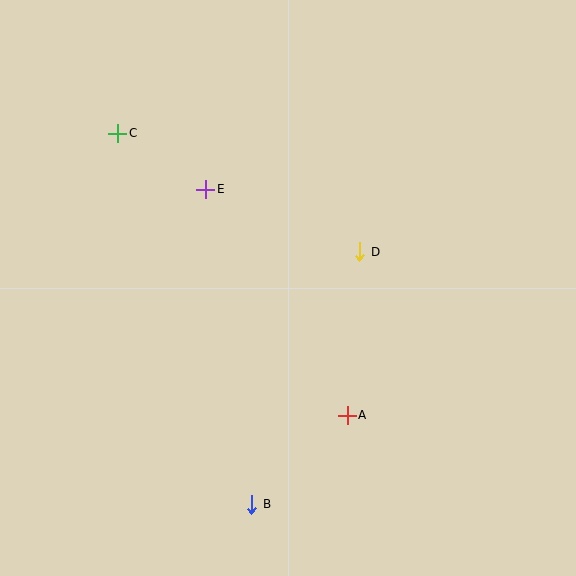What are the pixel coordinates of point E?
Point E is at (206, 189).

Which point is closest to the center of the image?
Point D at (360, 252) is closest to the center.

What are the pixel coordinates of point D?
Point D is at (360, 252).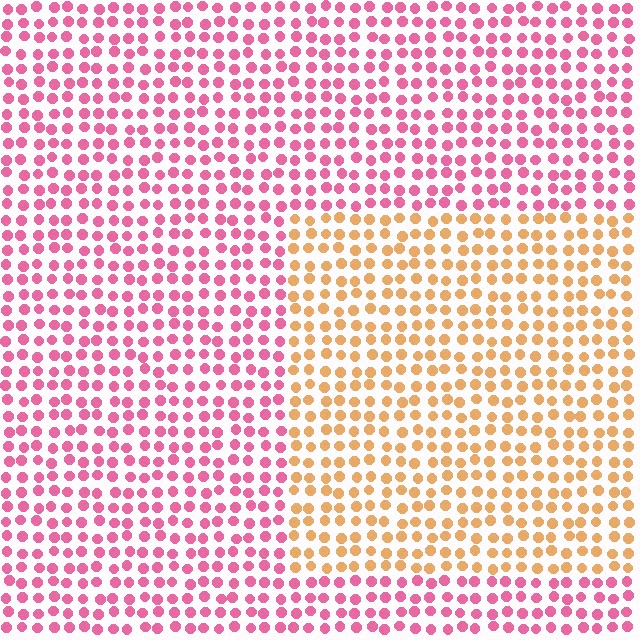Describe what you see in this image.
The image is filled with small pink elements in a uniform arrangement. A rectangle-shaped region is visible where the elements are tinted to a slightly different hue, forming a subtle color boundary.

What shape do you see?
I see a rectangle.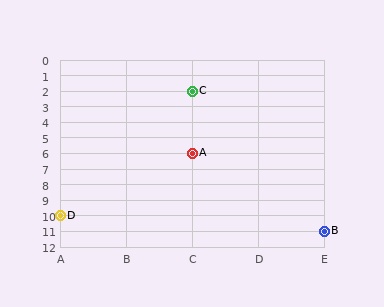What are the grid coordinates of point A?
Point A is at grid coordinates (C, 6).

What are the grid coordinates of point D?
Point D is at grid coordinates (A, 10).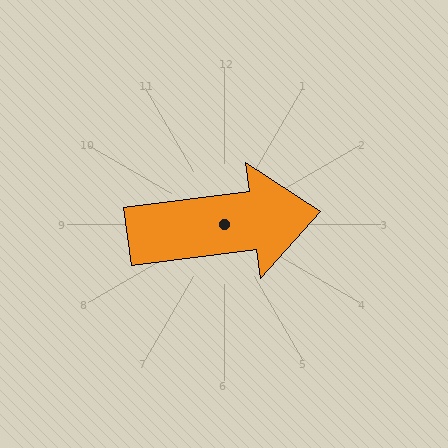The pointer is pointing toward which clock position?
Roughly 3 o'clock.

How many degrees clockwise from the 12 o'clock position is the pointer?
Approximately 83 degrees.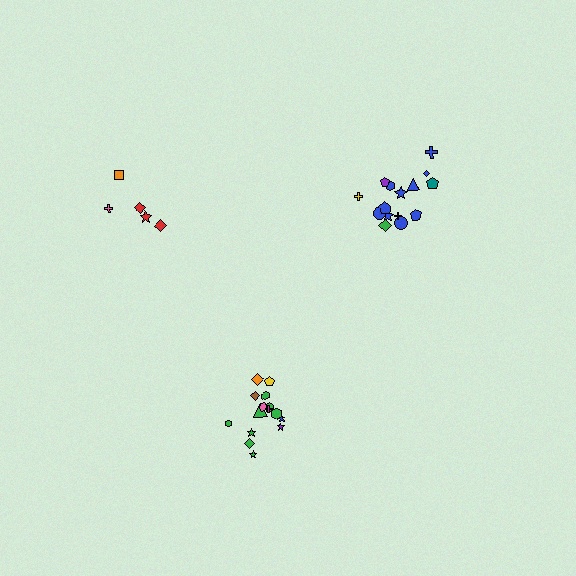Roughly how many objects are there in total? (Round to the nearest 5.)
Roughly 35 objects in total.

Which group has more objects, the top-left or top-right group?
The top-right group.